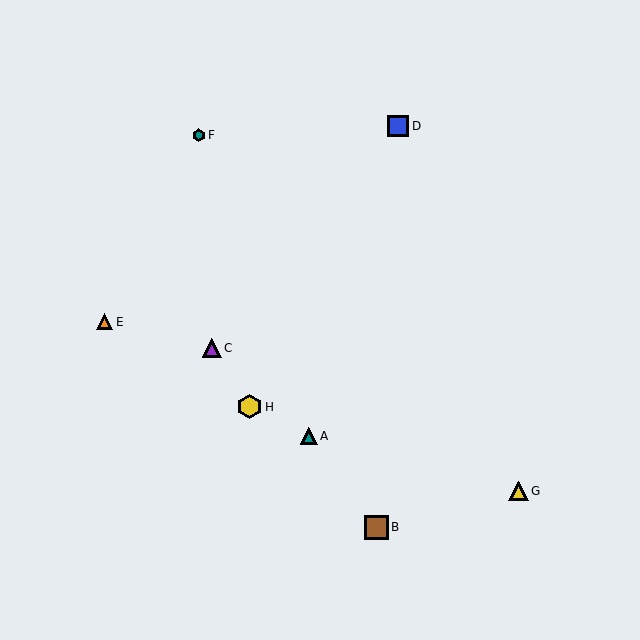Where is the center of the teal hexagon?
The center of the teal hexagon is at (199, 135).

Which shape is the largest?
The yellow hexagon (labeled H) is the largest.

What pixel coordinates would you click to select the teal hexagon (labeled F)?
Click at (199, 135) to select the teal hexagon F.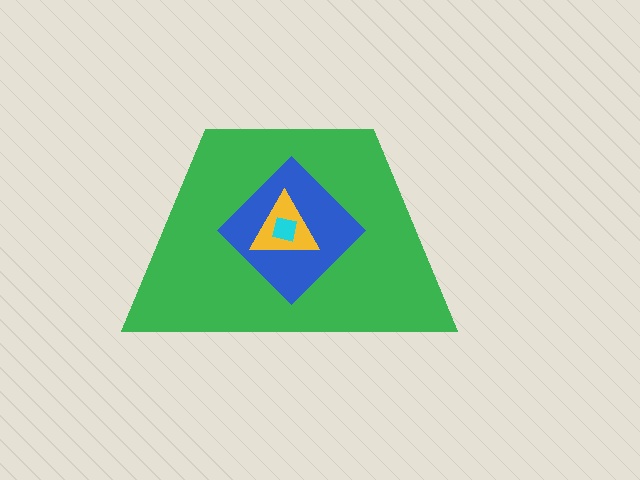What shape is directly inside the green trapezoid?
The blue diamond.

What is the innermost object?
The cyan square.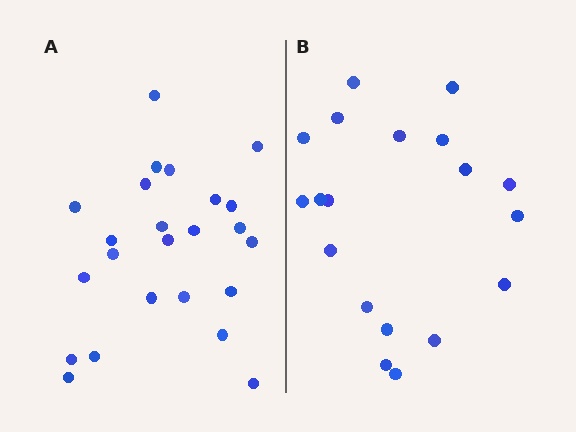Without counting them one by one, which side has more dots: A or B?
Region A (the left region) has more dots.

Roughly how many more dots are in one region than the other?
Region A has about 5 more dots than region B.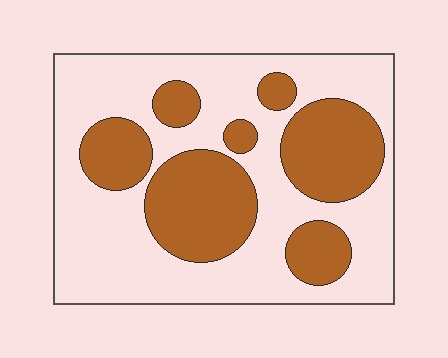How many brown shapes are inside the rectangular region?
7.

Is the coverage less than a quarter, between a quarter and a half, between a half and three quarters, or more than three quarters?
Between a quarter and a half.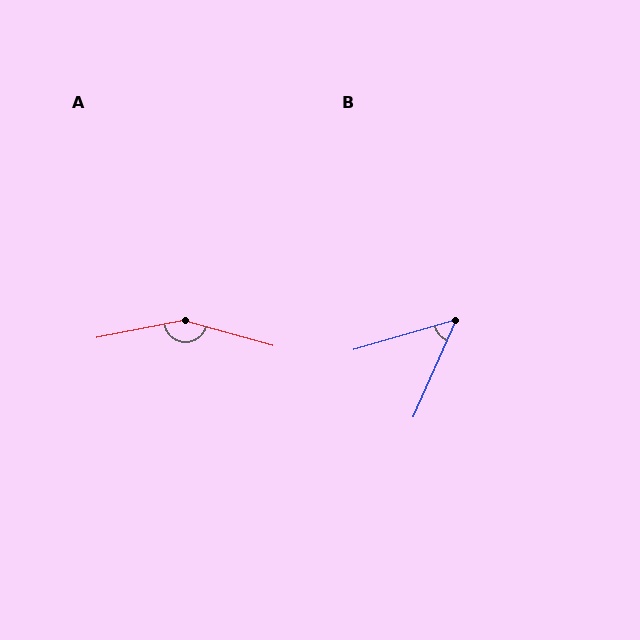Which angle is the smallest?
B, at approximately 50 degrees.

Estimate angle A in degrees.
Approximately 153 degrees.